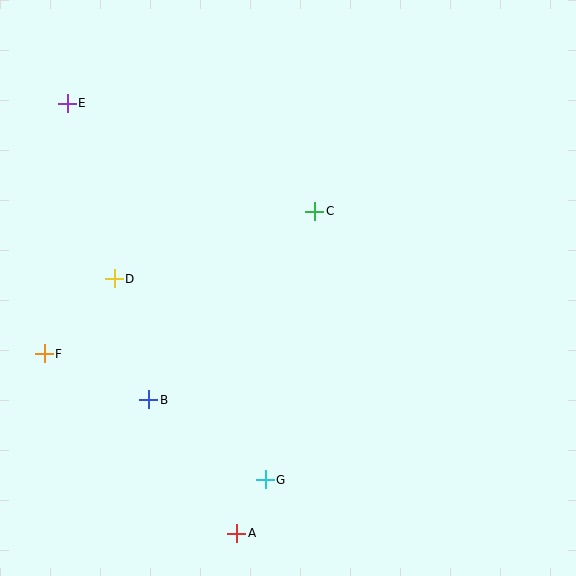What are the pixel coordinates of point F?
Point F is at (44, 354).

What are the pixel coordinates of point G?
Point G is at (265, 480).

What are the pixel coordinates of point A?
Point A is at (237, 533).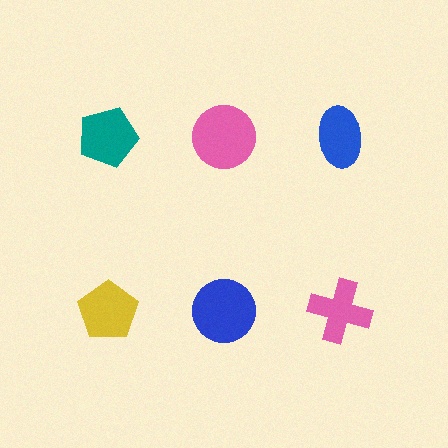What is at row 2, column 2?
A blue circle.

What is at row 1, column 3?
A blue ellipse.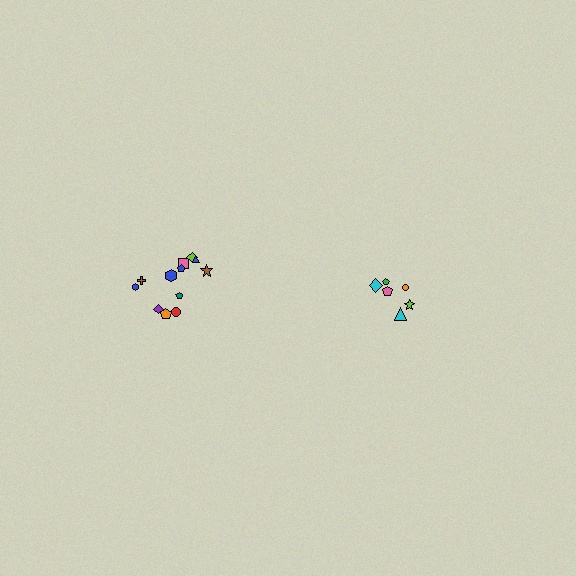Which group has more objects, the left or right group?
The left group.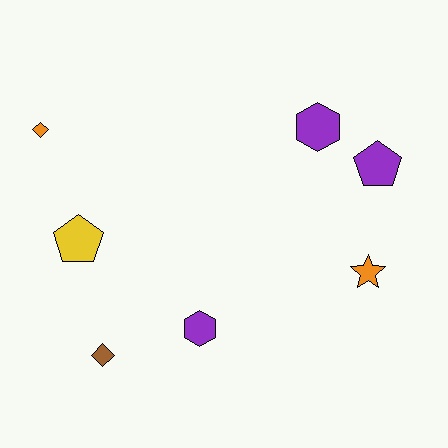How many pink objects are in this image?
There are no pink objects.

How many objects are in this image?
There are 7 objects.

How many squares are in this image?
There are no squares.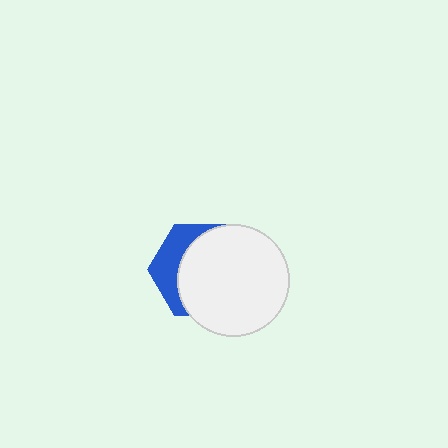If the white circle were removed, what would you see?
You would see the complete blue hexagon.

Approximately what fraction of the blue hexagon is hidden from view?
Roughly 68% of the blue hexagon is hidden behind the white circle.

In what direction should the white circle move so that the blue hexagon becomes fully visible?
The white circle should move toward the lower-right. That is the shortest direction to clear the overlap and leave the blue hexagon fully visible.